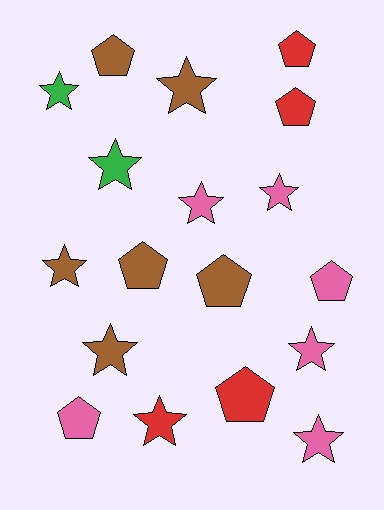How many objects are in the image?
There are 18 objects.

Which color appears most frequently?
Pink, with 6 objects.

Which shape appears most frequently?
Star, with 10 objects.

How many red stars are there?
There is 1 red star.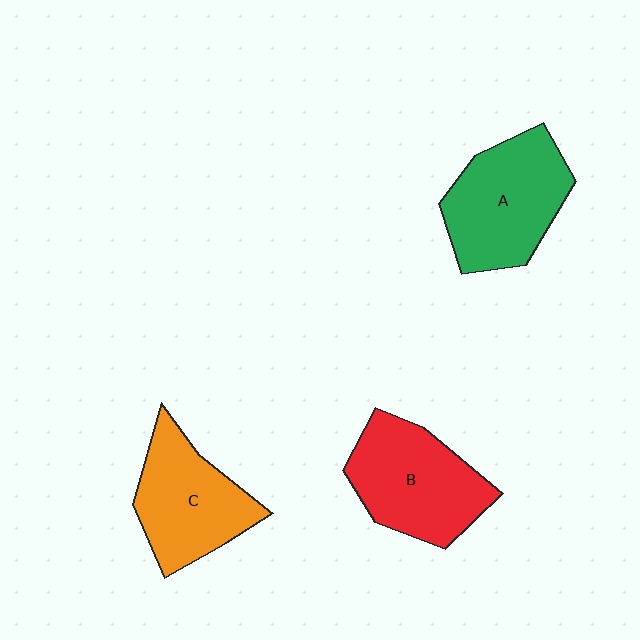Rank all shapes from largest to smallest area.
From largest to smallest: A (green), B (red), C (orange).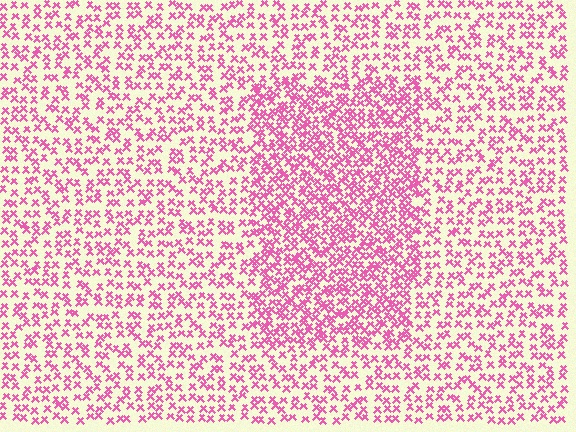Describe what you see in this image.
The image contains small pink elements arranged at two different densities. A rectangle-shaped region is visible where the elements are more densely packed than the surrounding area.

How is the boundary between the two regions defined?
The boundary is defined by a change in element density (approximately 1.8x ratio). All elements are the same color, size, and shape.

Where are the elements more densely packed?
The elements are more densely packed inside the rectangle boundary.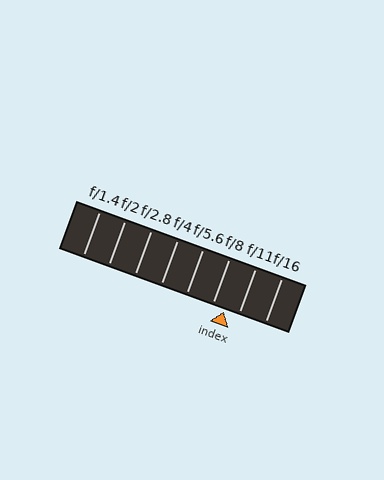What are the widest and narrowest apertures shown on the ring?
The widest aperture shown is f/1.4 and the narrowest is f/16.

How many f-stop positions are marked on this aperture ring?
There are 8 f-stop positions marked.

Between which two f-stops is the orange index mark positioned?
The index mark is between f/8 and f/11.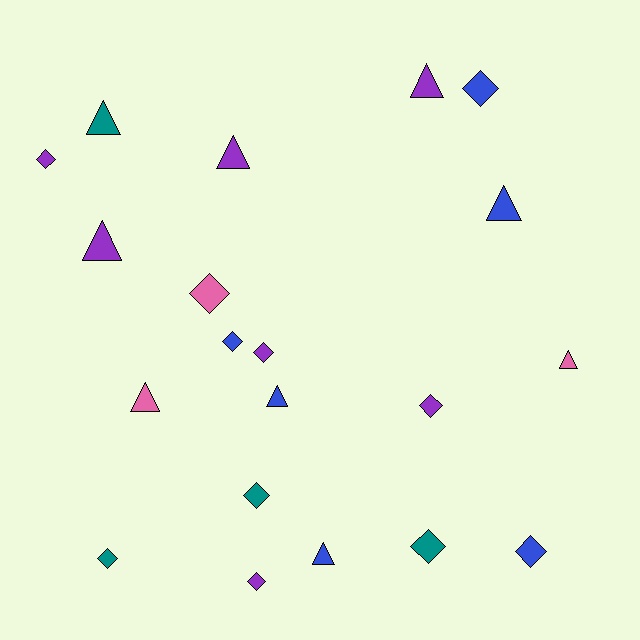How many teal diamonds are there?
There are 3 teal diamonds.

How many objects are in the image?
There are 20 objects.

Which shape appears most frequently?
Diamond, with 11 objects.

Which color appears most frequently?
Purple, with 7 objects.